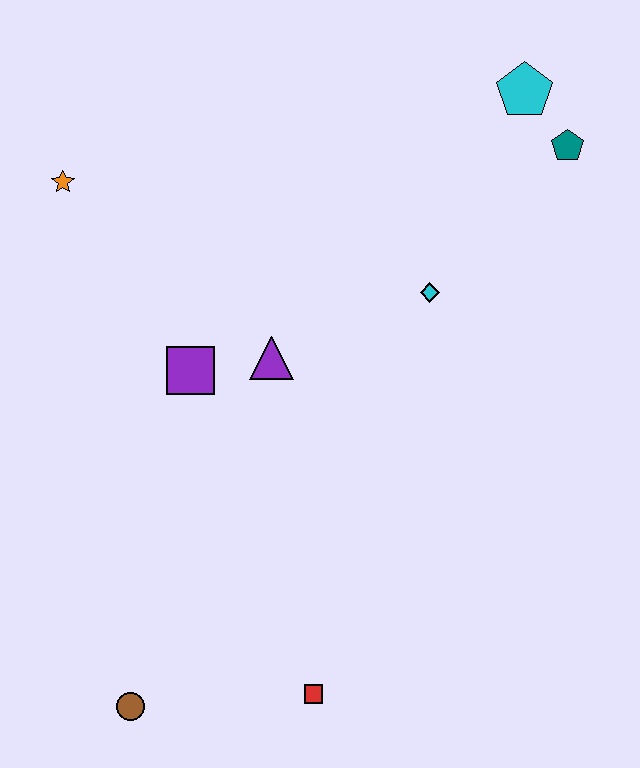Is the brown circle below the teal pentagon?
Yes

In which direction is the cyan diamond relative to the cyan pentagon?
The cyan diamond is below the cyan pentagon.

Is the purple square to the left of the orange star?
No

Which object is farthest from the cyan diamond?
The brown circle is farthest from the cyan diamond.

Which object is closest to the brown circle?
The red square is closest to the brown circle.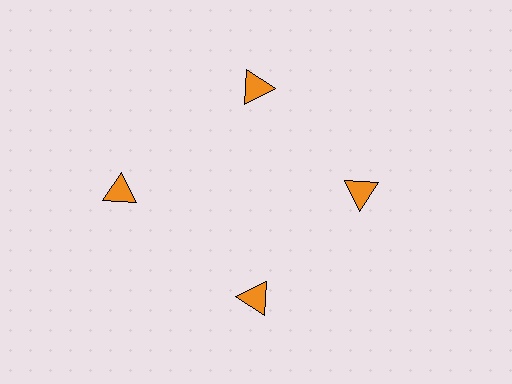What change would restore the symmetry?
The symmetry would be restored by moving it inward, back onto the ring so that all 4 triangles sit at equal angles and equal distance from the center.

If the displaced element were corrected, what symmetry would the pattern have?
It would have 4-fold rotational symmetry — the pattern would map onto itself every 90 degrees.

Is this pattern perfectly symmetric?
No. The 4 orange triangles are arranged in a ring, but one element near the 9 o'clock position is pushed outward from the center, breaking the 4-fold rotational symmetry.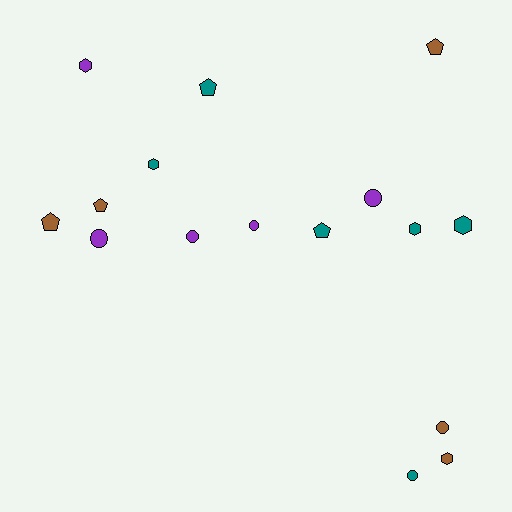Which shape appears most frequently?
Circle, with 6 objects.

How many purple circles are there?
There are 4 purple circles.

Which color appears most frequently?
Teal, with 6 objects.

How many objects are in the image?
There are 16 objects.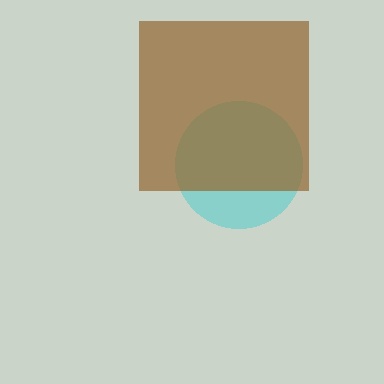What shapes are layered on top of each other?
The layered shapes are: a cyan circle, a brown square.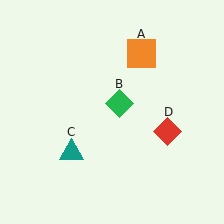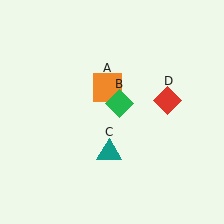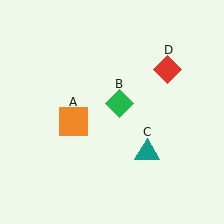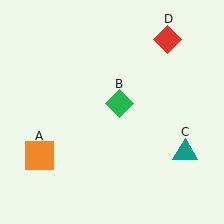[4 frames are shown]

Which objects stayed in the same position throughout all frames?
Green diamond (object B) remained stationary.